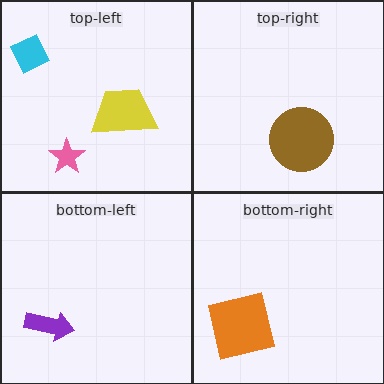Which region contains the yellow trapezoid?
The top-left region.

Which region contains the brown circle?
The top-right region.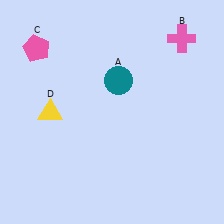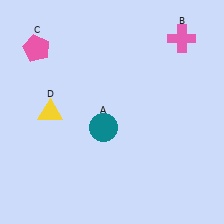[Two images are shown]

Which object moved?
The teal circle (A) moved down.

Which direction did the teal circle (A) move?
The teal circle (A) moved down.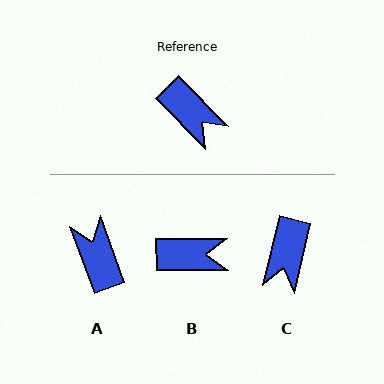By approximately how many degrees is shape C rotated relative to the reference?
Approximately 58 degrees clockwise.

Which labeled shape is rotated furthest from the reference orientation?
A, about 155 degrees away.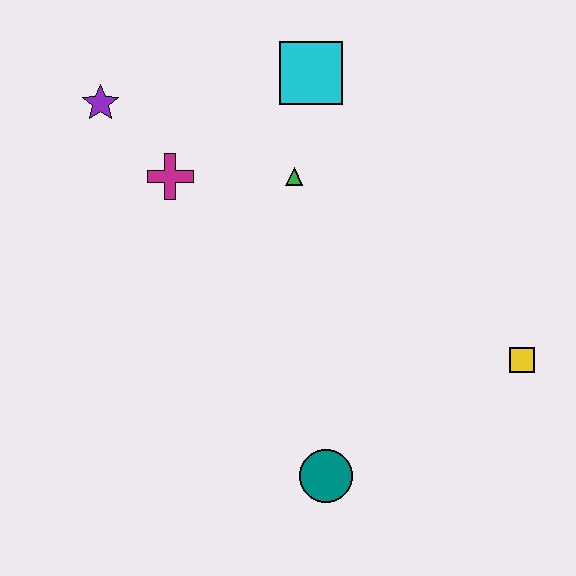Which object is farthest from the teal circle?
The purple star is farthest from the teal circle.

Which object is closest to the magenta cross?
The purple star is closest to the magenta cross.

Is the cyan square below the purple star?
No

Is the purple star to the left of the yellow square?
Yes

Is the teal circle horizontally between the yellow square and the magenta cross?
Yes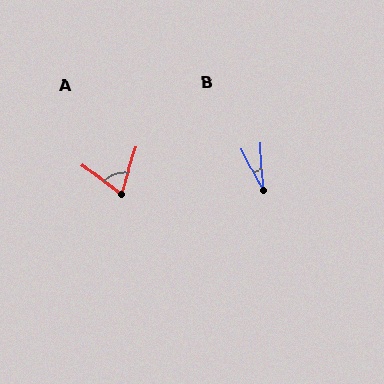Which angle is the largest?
A, at approximately 70 degrees.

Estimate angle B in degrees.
Approximately 24 degrees.